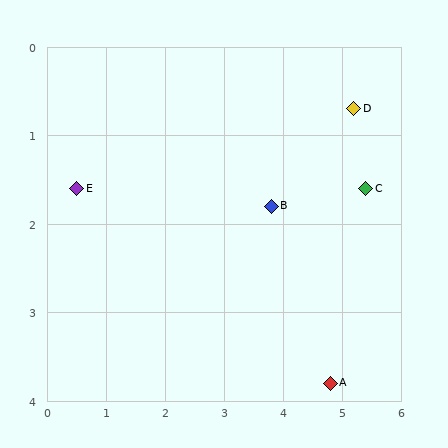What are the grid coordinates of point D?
Point D is at approximately (5.2, 0.7).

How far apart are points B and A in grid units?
Points B and A are about 2.2 grid units apart.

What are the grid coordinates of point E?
Point E is at approximately (0.5, 1.6).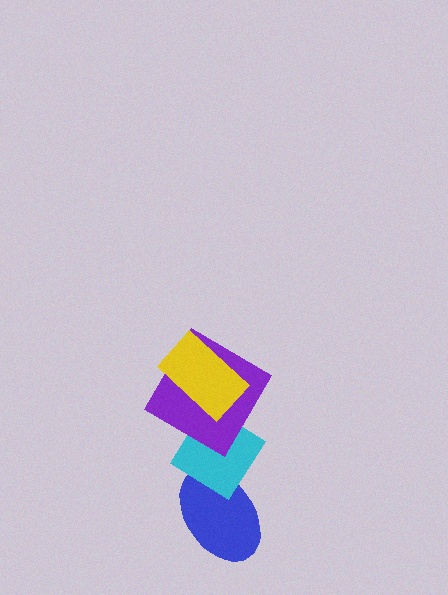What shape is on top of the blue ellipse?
The cyan diamond is on top of the blue ellipse.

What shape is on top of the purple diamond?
The yellow rectangle is on top of the purple diamond.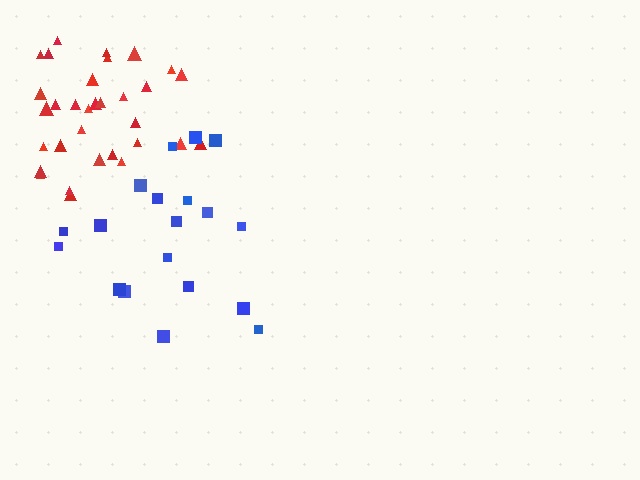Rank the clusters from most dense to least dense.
red, blue.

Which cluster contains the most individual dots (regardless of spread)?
Red (32).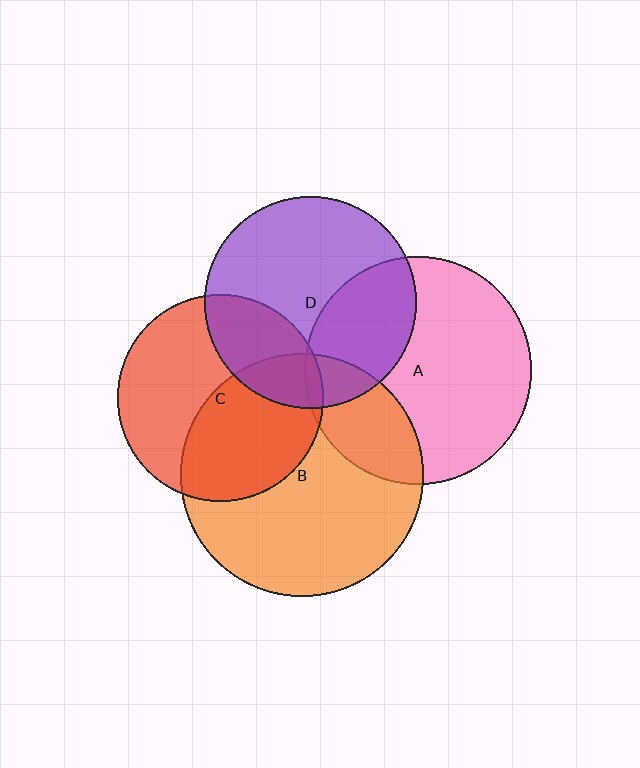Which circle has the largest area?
Circle B (orange).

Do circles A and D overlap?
Yes.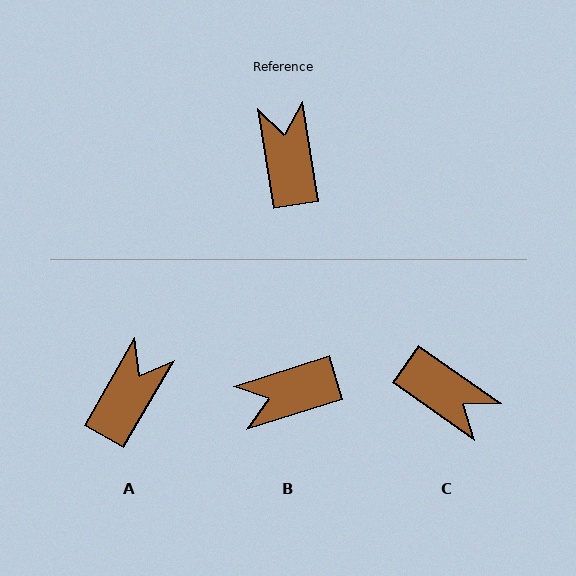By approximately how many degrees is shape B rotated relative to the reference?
Approximately 99 degrees counter-clockwise.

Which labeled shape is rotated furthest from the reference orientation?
C, about 134 degrees away.